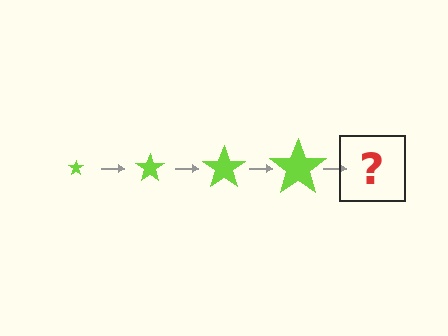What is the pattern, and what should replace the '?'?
The pattern is that the star gets progressively larger each step. The '?' should be a lime star, larger than the previous one.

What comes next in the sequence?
The next element should be a lime star, larger than the previous one.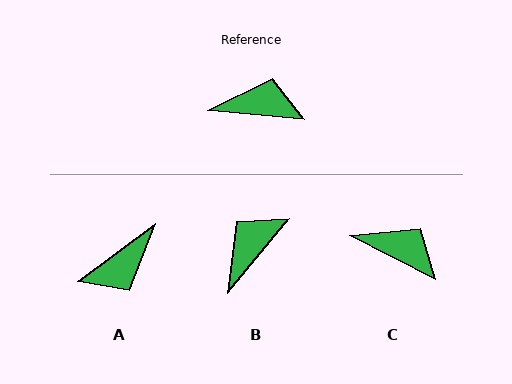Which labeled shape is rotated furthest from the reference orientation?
A, about 138 degrees away.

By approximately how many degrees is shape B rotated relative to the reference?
Approximately 56 degrees counter-clockwise.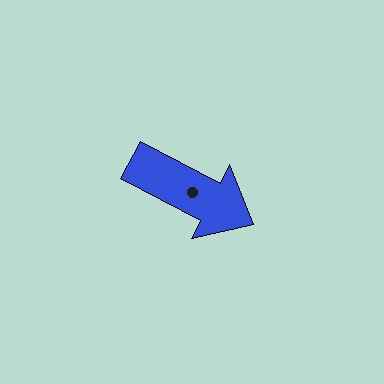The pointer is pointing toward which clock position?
Roughly 4 o'clock.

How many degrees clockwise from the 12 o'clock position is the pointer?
Approximately 118 degrees.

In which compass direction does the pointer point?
Southeast.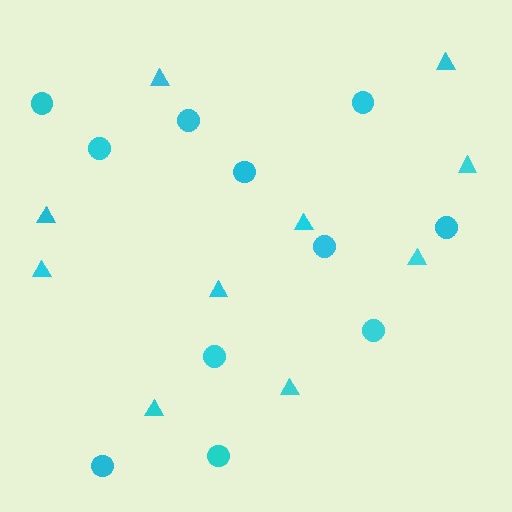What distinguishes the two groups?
There are 2 groups: one group of triangles (10) and one group of circles (11).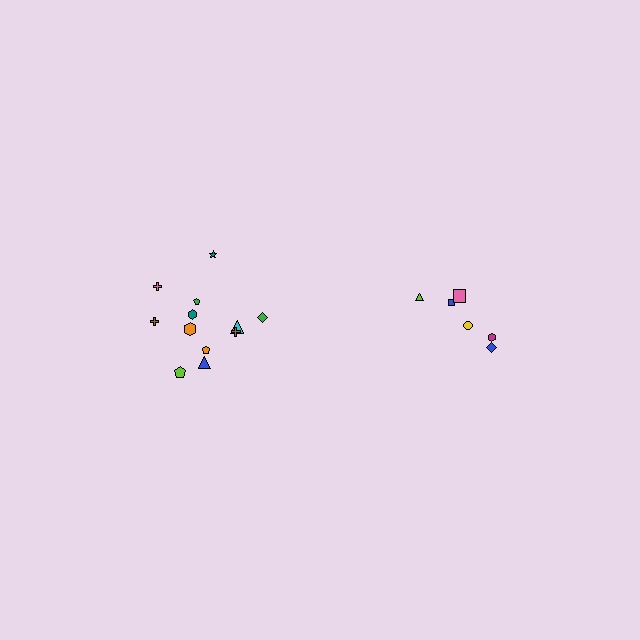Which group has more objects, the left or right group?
The left group.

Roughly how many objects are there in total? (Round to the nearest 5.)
Roughly 20 objects in total.